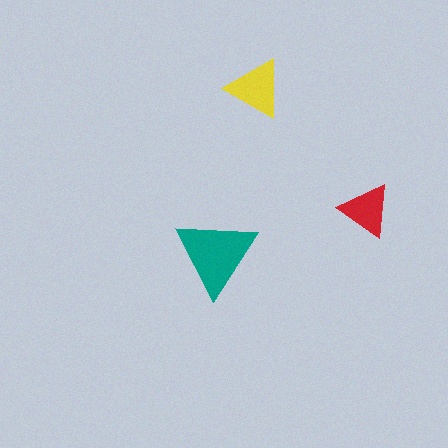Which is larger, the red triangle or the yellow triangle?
The yellow one.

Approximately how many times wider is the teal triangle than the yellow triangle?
About 1.5 times wider.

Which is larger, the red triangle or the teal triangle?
The teal one.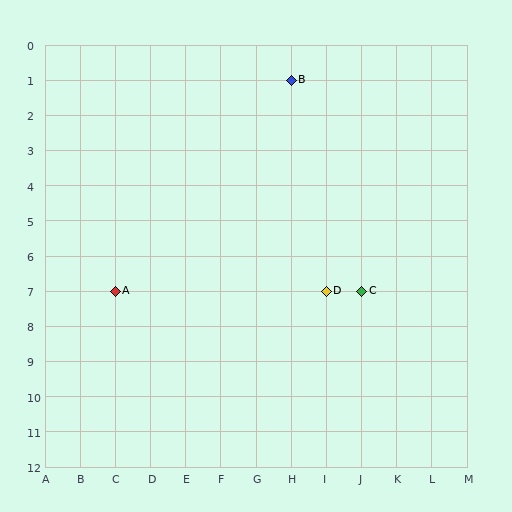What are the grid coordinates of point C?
Point C is at grid coordinates (J, 7).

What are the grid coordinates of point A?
Point A is at grid coordinates (C, 7).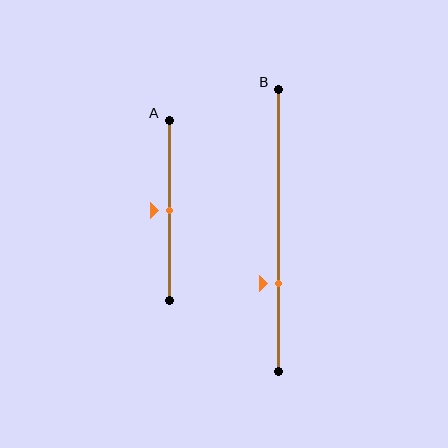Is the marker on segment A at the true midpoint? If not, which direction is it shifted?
Yes, the marker on segment A is at the true midpoint.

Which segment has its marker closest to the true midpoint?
Segment A has its marker closest to the true midpoint.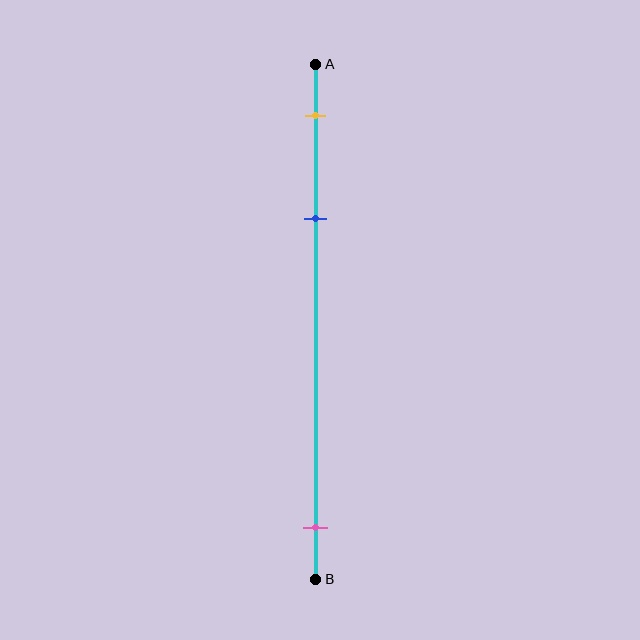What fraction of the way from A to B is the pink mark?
The pink mark is approximately 90% (0.9) of the way from A to B.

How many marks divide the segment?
There are 3 marks dividing the segment.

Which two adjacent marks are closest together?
The yellow and blue marks are the closest adjacent pair.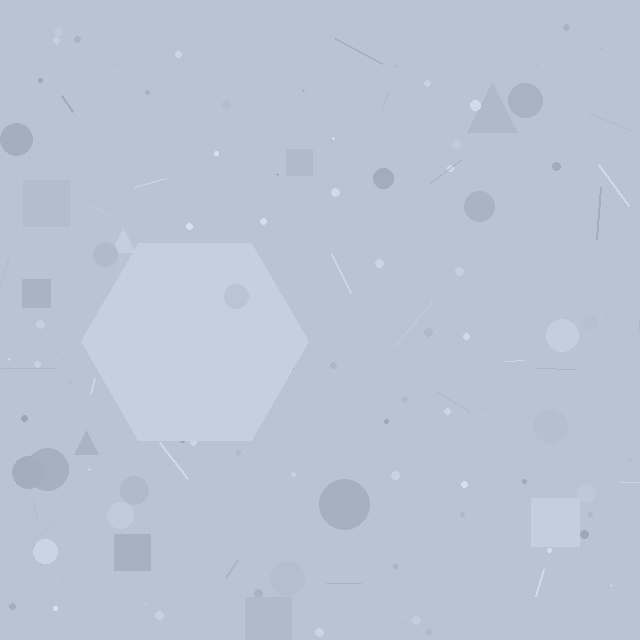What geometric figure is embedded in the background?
A hexagon is embedded in the background.